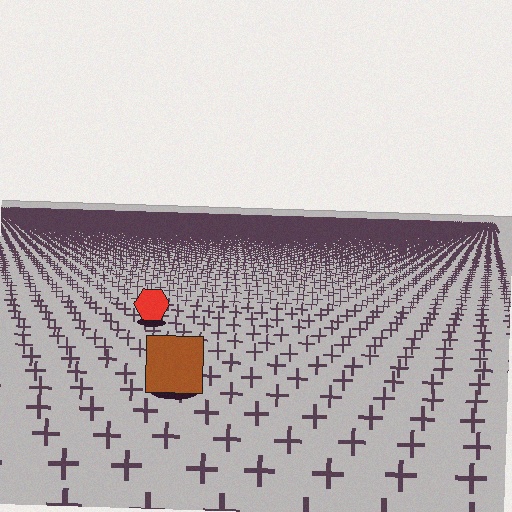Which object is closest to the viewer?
The brown square is closest. The texture marks near it are larger and more spread out.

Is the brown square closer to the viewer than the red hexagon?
Yes. The brown square is closer — you can tell from the texture gradient: the ground texture is coarser near it.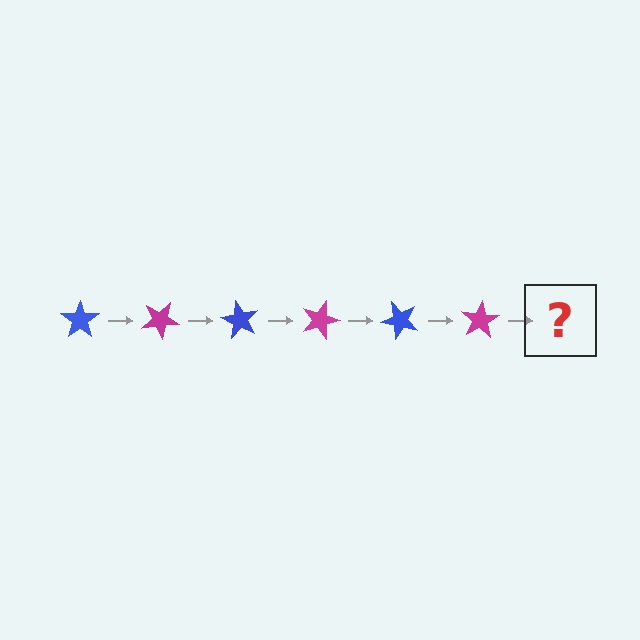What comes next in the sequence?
The next element should be a blue star, rotated 180 degrees from the start.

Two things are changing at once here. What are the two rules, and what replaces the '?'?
The two rules are that it rotates 30 degrees each step and the color cycles through blue and magenta. The '?' should be a blue star, rotated 180 degrees from the start.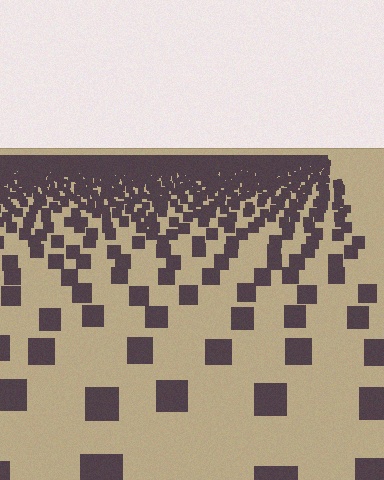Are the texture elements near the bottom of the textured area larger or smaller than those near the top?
Larger. Near the bottom, elements are closer to the viewer and appear at a bigger on-screen size.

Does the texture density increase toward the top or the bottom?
Density increases toward the top.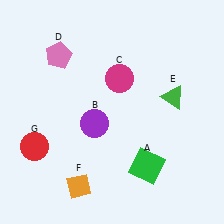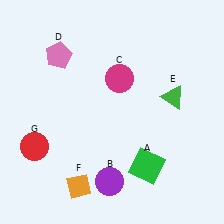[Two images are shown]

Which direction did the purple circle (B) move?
The purple circle (B) moved down.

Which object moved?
The purple circle (B) moved down.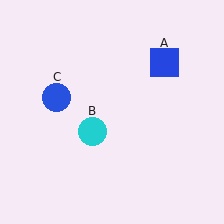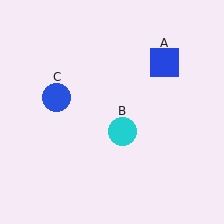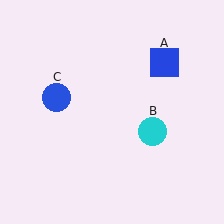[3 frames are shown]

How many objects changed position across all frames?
1 object changed position: cyan circle (object B).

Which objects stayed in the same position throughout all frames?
Blue square (object A) and blue circle (object C) remained stationary.